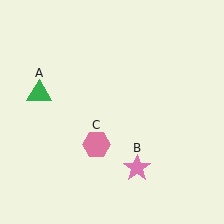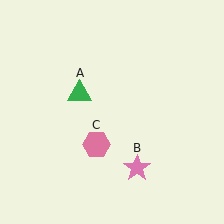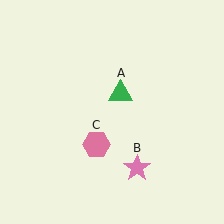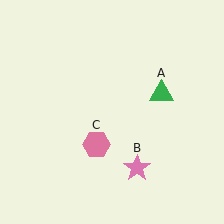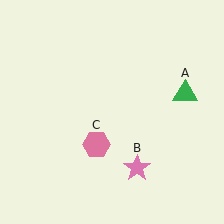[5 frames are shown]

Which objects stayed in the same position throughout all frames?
Pink star (object B) and pink hexagon (object C) remained stationary.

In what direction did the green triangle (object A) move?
The green triangle (object A) moved right.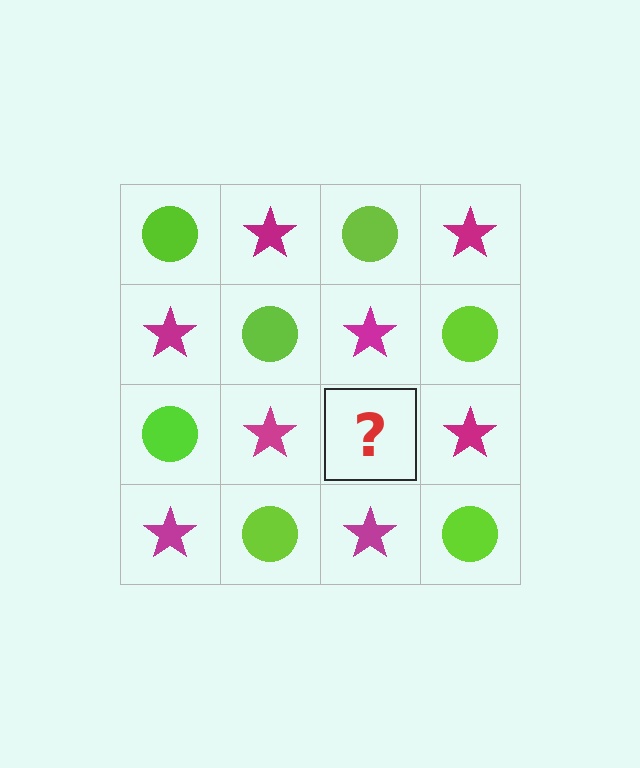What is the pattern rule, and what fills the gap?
The rule is that it alternates lime circle and magenta star in a checkerboard pattern. The gap should be filled with a lime circle.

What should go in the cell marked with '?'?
The missing cell should contain a lime circle.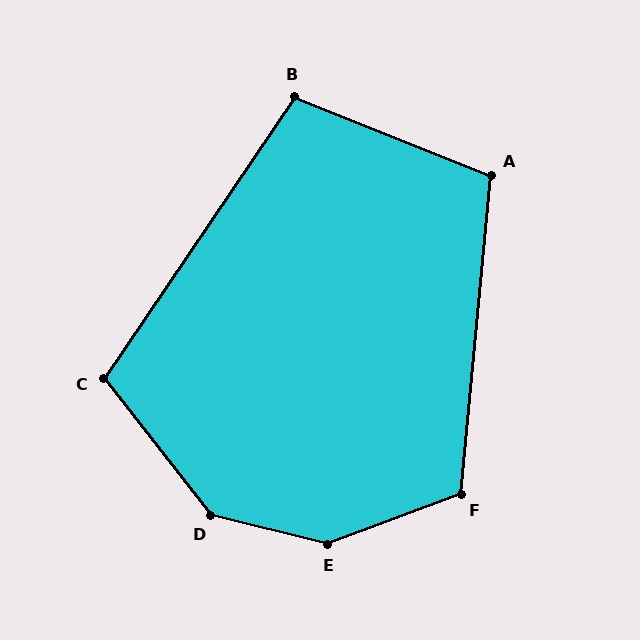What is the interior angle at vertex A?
Approximately 106 degrees (obtuse).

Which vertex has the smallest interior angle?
B, at approximately 102 degrees.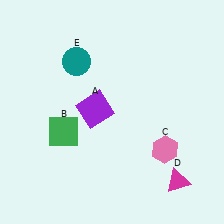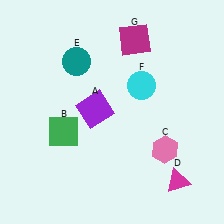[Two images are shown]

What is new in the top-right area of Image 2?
A cyan circle (F) was added in the top-right area of Image 2.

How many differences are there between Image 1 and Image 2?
There are 2 differences between the two images.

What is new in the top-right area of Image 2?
A magenta square (G) was added in the top-right area of Image 2.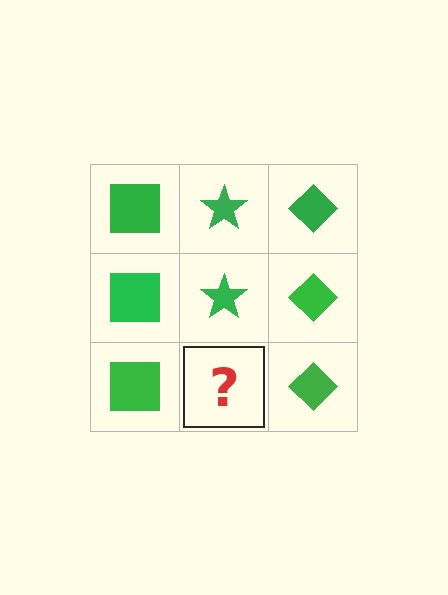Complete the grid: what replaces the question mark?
The question mark should be replaced with a green star.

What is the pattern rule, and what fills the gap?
The rule is that each column has a consistent shape. The gap should be filled with a green star.